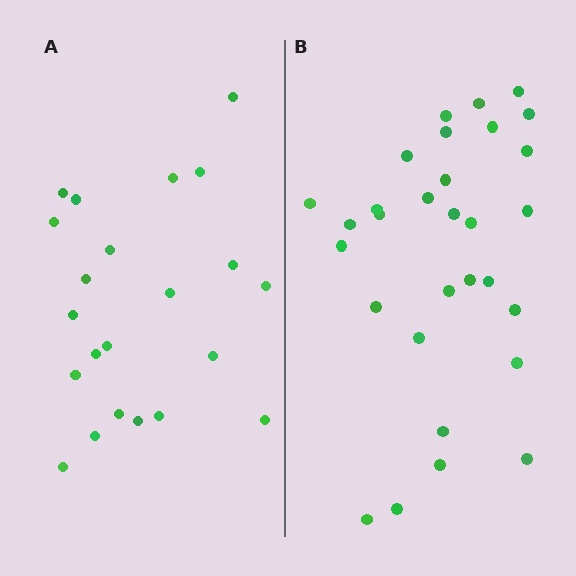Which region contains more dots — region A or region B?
Region B (the right region) has more dots.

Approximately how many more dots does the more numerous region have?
Region B has roughly 8 or so more dots than region A.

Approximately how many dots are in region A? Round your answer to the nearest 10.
About 20 dots. (The exact count is 22, which rounds to 20.)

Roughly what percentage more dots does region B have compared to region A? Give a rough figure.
About 35% more.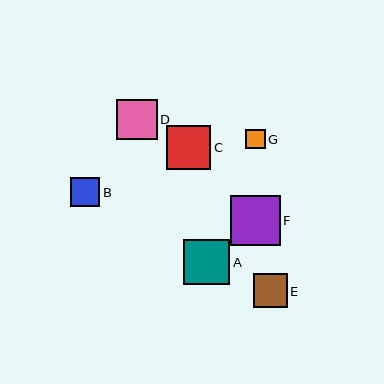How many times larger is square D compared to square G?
Square D is approximately 2.1 times the size of square G.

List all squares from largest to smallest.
From largest to smallest: F, A, C, D, E, B, G.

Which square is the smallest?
Square G is the smallest with a size of approximately 19 pixels.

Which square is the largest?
Square F is the largest with a size of approximately 49 pixels.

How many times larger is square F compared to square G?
Square F is approximately 2.6 times the size of square G.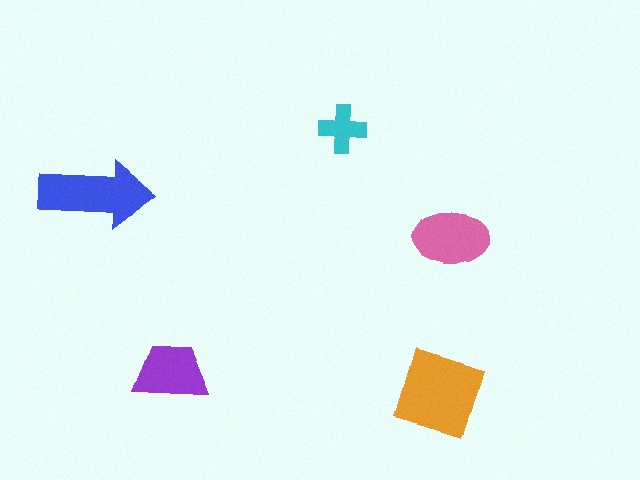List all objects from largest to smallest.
The orange square, the blue arrow, the pink ellipse, the purple trapezoid, the cyan cross.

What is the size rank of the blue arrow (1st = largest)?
2nd.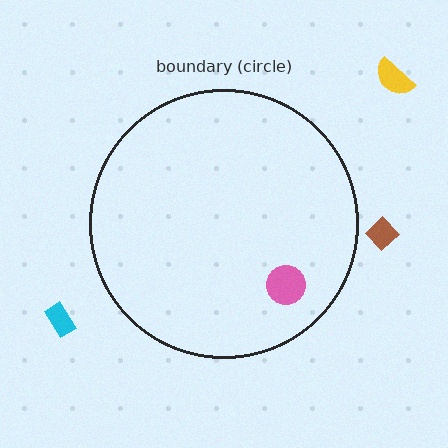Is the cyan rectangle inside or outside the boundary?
Outside.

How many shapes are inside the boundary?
1 inside, 3 outside.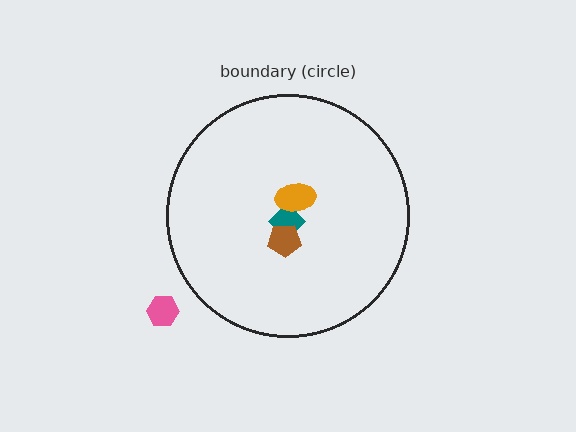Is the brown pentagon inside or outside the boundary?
Inside.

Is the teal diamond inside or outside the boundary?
Inside.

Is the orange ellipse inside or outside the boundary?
Inside.